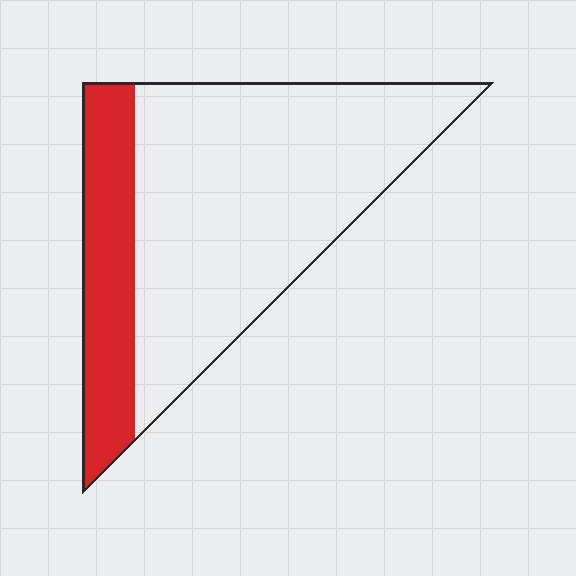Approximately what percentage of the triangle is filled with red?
Approximately 25%.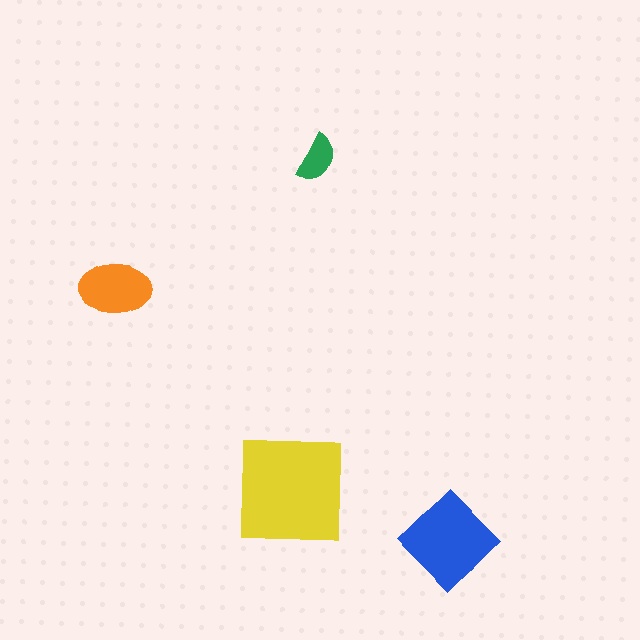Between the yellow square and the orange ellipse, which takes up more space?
The yellow square.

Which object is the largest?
The yellow square.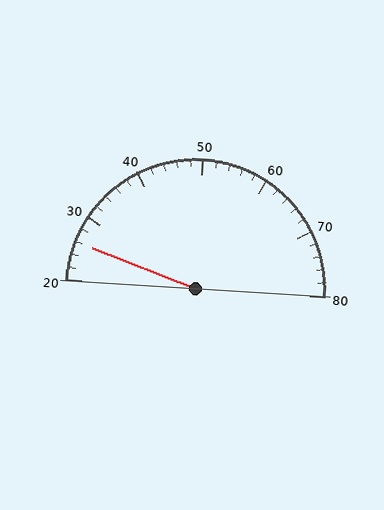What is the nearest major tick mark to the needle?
The nearest major tick mark is 30.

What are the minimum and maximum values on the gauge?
The gauge ranges from 20 to 80.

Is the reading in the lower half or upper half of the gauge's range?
The reading is in the lower half of the range (20 to 80).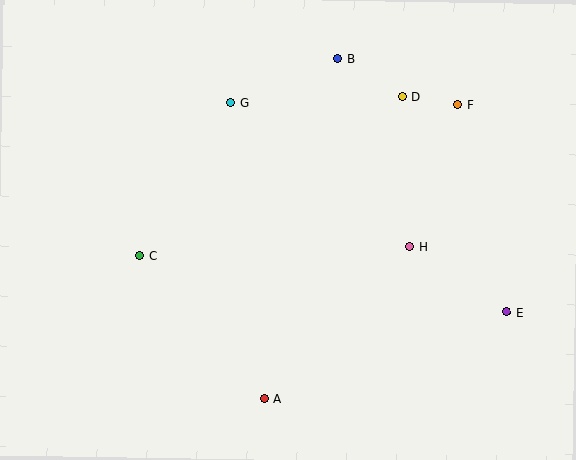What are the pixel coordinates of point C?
Point C is at (139, 255).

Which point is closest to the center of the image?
Point H at (410, 247) is closest to the center.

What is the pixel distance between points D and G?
The distance between D and G is 172 pixels.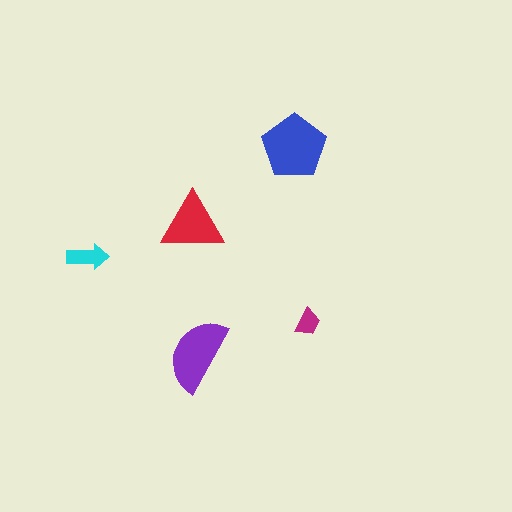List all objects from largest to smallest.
The blue pentagon, the purple semicircle, the red triangle, the cyan arrow, the magenta trapezoid.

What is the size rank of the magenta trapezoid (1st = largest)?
5th.